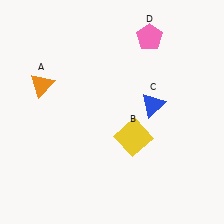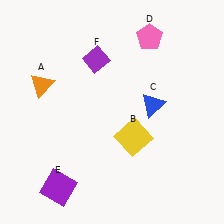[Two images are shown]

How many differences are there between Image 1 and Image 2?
There are 2 differences between the two images.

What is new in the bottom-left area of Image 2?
A purple square (E) was added in the bottom-left area of Image 2.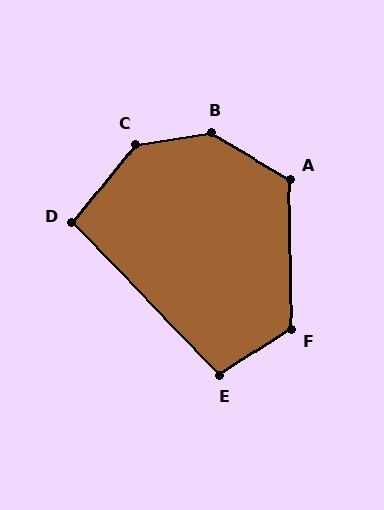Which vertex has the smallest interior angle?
D, at approximately 97 degrees.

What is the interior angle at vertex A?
Approximately 121 degrees (obtuse).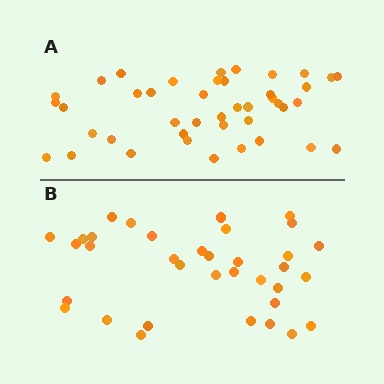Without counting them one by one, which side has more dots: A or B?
Region A (the top region) has more dots.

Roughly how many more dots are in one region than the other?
Region A has roughly 8 or so more dots than region B.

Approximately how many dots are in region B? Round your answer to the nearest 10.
About 40 dots. (The exact count is 35, which rounds to 40.)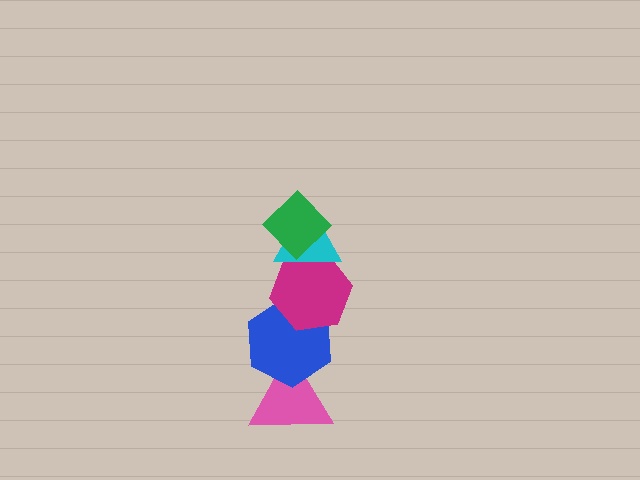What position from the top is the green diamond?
The green diamond is 1st from the top.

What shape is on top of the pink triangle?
The blue hexagon is on top of the pink triangle.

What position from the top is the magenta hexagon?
The magenta hexagon is 3rd from the top.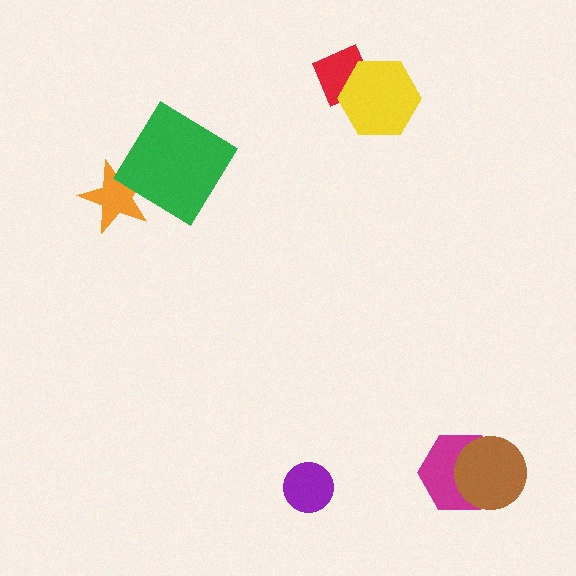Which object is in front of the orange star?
The green diamond is in front of the orange star.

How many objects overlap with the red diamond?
1 object overlaps with the red diamond.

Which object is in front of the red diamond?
The yellow hexagon is in front of the red diamond.